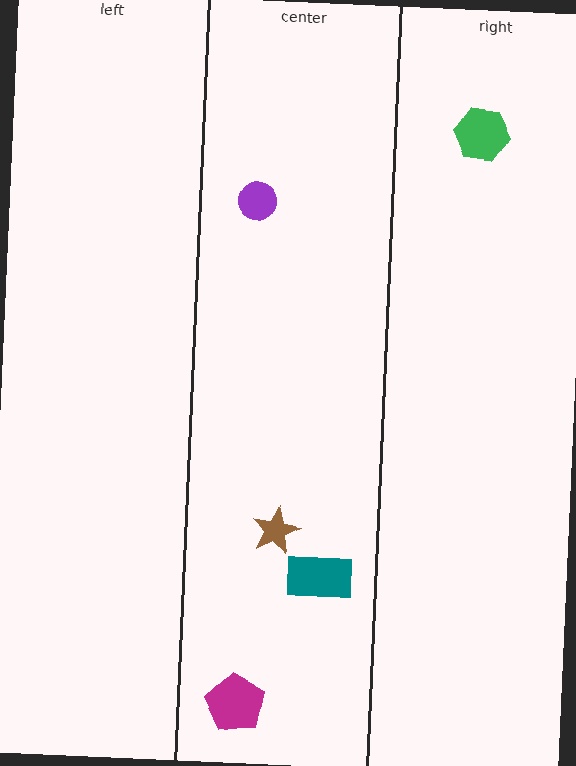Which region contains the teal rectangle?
The center region.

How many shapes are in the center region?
4.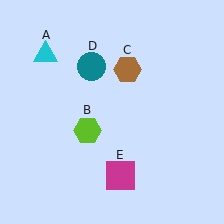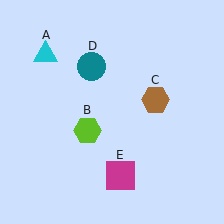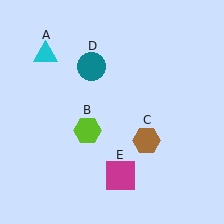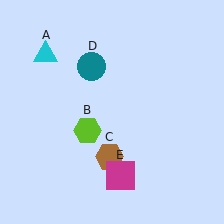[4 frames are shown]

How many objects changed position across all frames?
1 object changed position: brown hexagon (object C).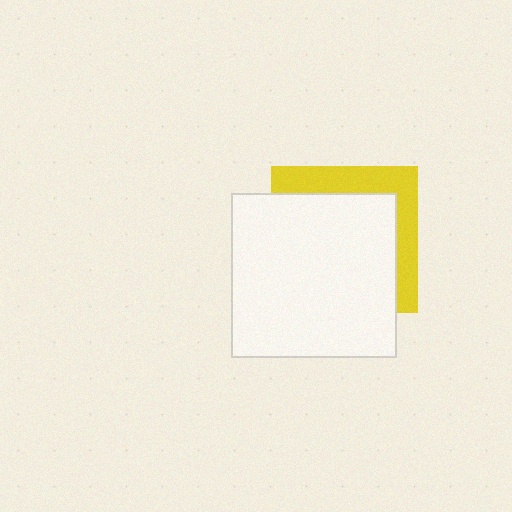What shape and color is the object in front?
The object in front is a white square.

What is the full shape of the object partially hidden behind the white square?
The partially hidden object is a yellow square.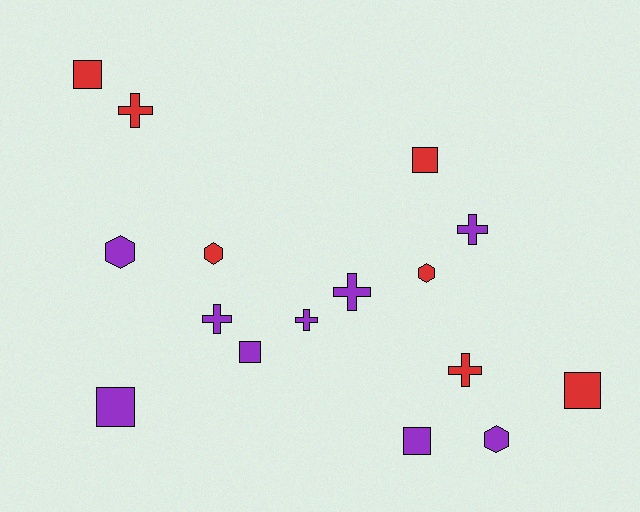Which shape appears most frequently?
Cross, with 6 objects.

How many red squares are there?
There are 3 red squares.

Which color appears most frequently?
Purple, with 9 objects.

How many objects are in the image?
There are 16 objects.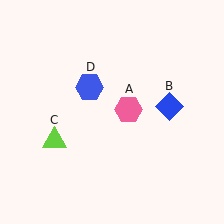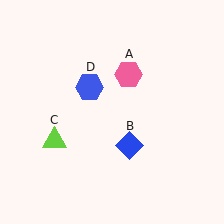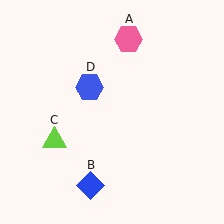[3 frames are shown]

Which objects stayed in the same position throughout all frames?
Lime triangle (object C) and blue hexagon (object D) remained stationary.